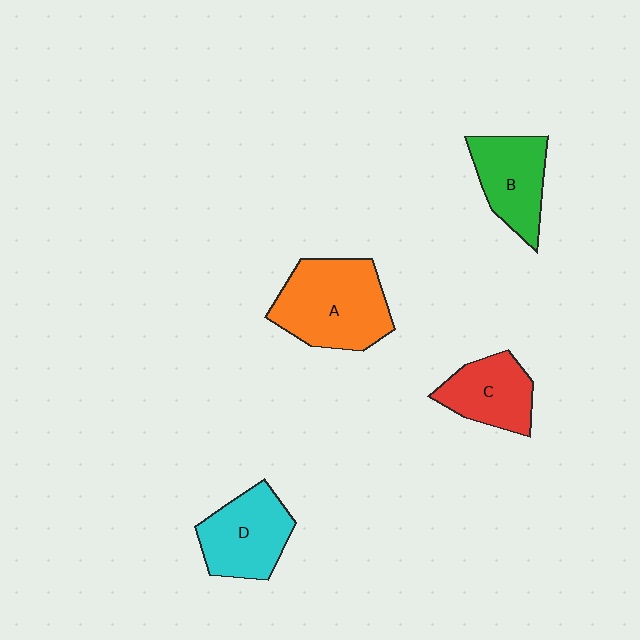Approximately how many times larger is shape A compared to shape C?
Approximately 1.6 times.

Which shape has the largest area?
Shape A (orange).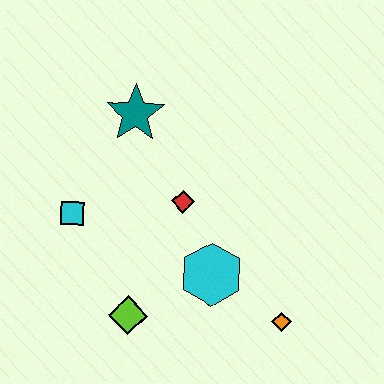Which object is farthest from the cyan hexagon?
The teal star is farthest from the cyan hexagon.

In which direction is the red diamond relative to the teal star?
The red diamond is below the teal star.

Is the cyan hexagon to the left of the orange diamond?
Yes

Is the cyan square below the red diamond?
Yes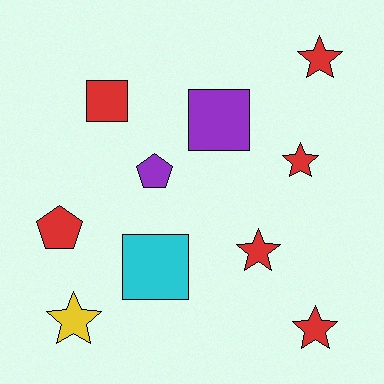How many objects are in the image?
There are 10 objects.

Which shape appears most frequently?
Star, with 5 objects.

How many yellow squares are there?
There are no yellow squares.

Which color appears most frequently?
Red, with 6 objects.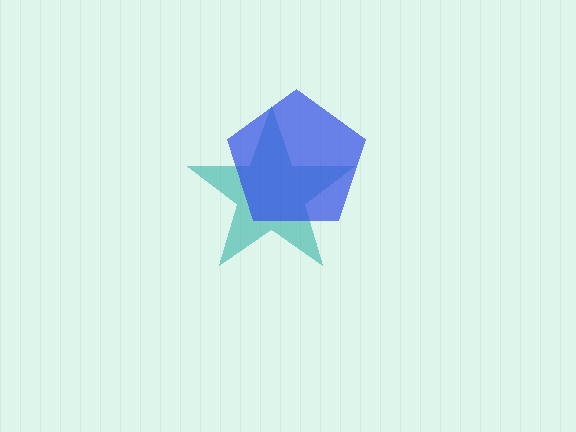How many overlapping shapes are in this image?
There are 2 overlapping shapes in the image.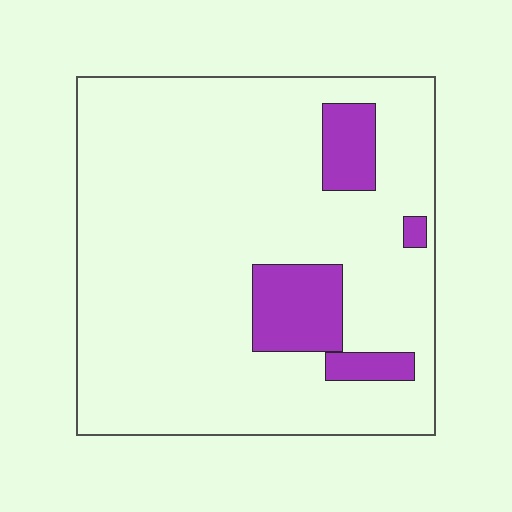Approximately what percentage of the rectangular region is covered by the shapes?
Approximately 10%.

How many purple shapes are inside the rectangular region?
4.